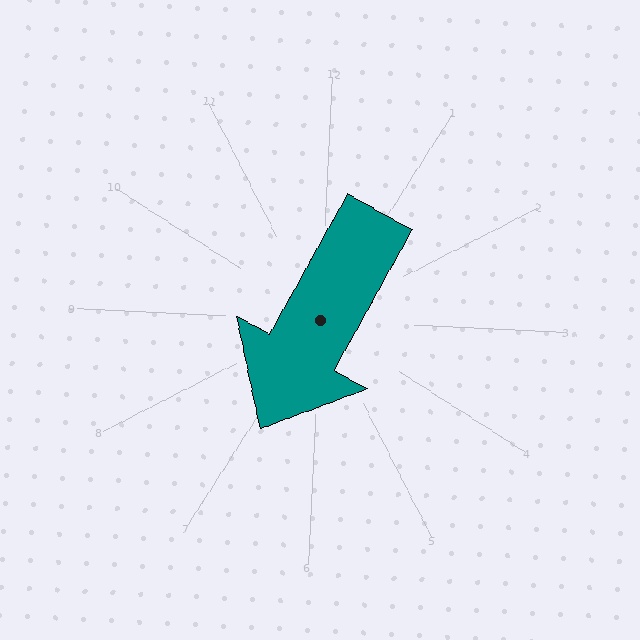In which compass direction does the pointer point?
Southwest.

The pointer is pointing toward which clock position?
Roughly 7 o'clock.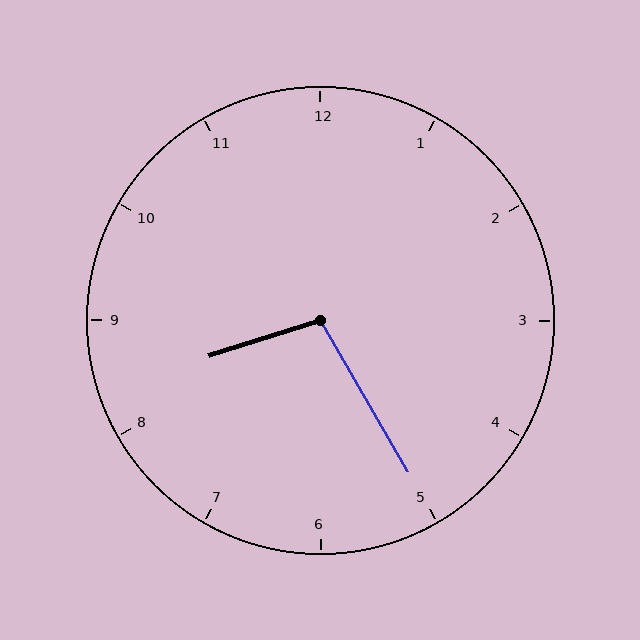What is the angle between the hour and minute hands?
Approximately 102 degrees.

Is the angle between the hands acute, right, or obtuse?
It is obtuse.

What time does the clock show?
8:25.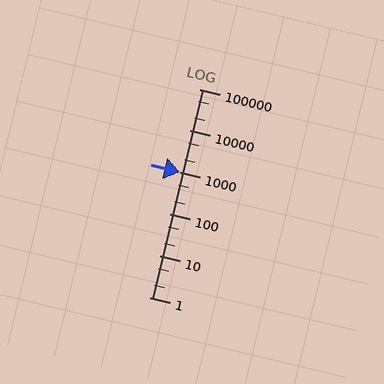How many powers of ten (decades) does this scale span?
The scale spans 5 decades, from 1 to 100000.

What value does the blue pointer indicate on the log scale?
The pointer indicates approximately 980.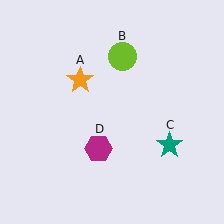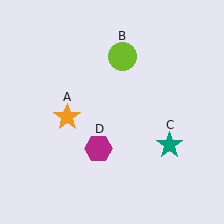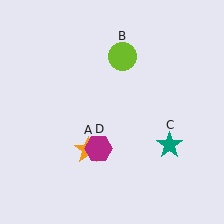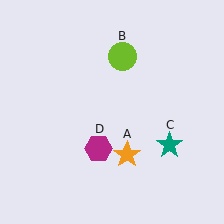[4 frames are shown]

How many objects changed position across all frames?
1 object changed position: orange star (object A).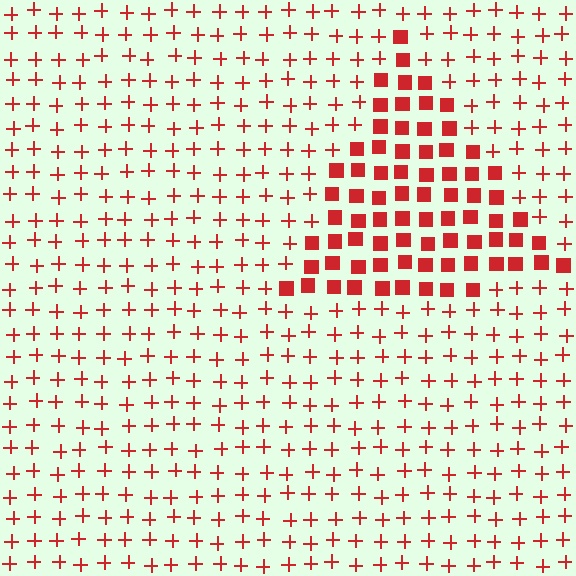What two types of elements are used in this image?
The image uses squares inside the triangle region and plus signs outside it.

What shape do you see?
I see a triangle.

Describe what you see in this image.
The image is filled with small red elements arranged in a uniform grid. A triangle-shaped region contains squares, while the surrounding area contains plus signs. The boundary is defined purely by the change in element shape.